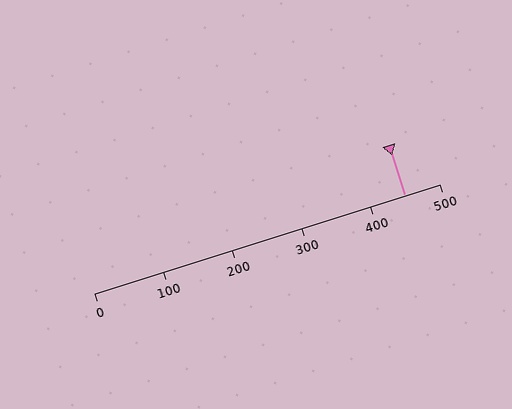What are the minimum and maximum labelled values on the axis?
The axis runs from 0 to 500.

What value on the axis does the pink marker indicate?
The marker indicates approximately 450.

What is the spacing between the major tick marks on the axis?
The major ticks are spaced 100 apart.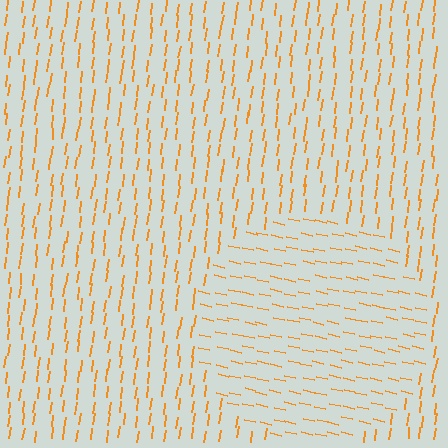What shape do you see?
I see a circle.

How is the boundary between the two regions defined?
The boundary is defined purely by a change in line orientation (approximately 85 degrees difference). All lines are the same color and thickness.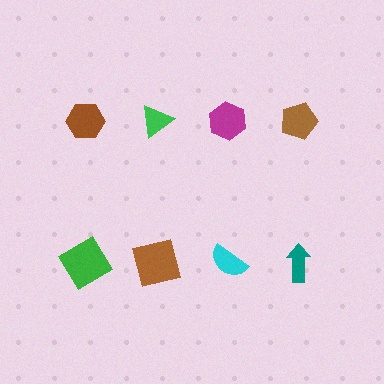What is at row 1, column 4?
A brown pentagon.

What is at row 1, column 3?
A magenta hexagon.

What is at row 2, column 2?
A brown square.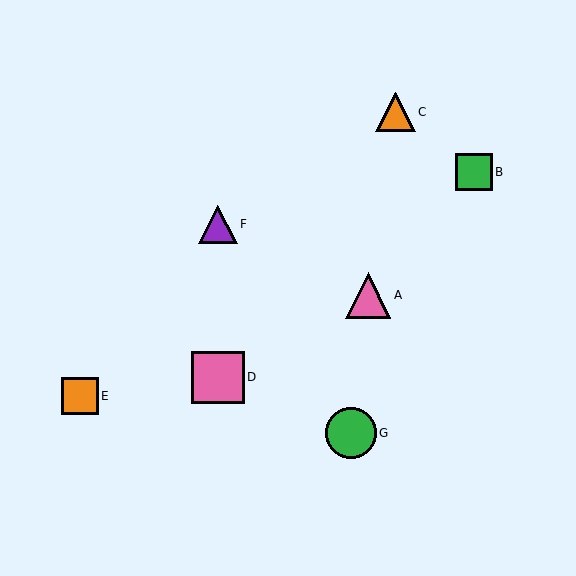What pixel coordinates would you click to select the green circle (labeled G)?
Click at (351, 433) to select the green circle G.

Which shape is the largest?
The pink square (labeled D) is the largest.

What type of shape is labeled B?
Shape B is a green square.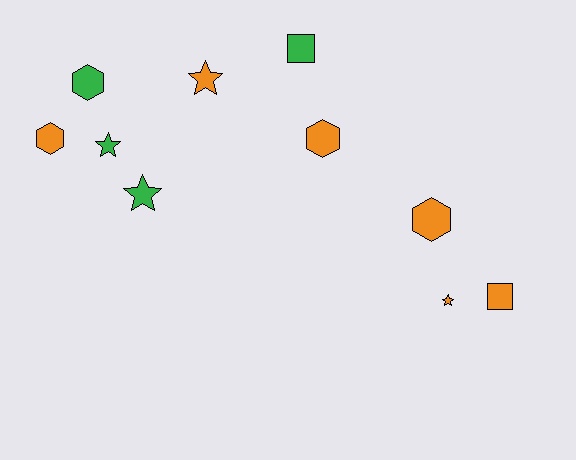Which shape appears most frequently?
Hexagon, with 4 objects.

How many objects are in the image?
There are 10 objects.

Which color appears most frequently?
Orange, with 6 objects.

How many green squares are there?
There is 1 green square.